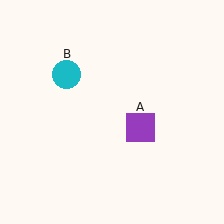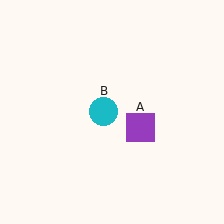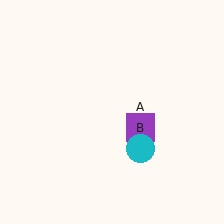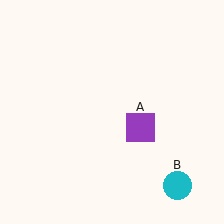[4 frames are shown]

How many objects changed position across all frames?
1 object changed position: cyan circle (object B).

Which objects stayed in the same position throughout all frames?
Purple square (object A) remained stationary.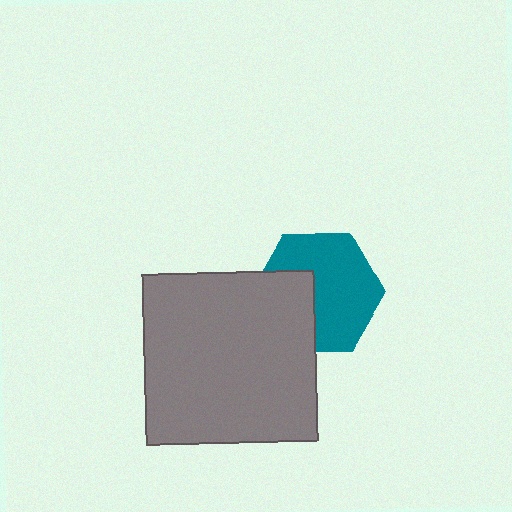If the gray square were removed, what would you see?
You would see the complete teal hexagon.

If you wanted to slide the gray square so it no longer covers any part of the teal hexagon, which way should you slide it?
Slide it left — that is the most direct way to separate the two shapes.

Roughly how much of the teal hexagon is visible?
Most of it is visible (roughly 66%).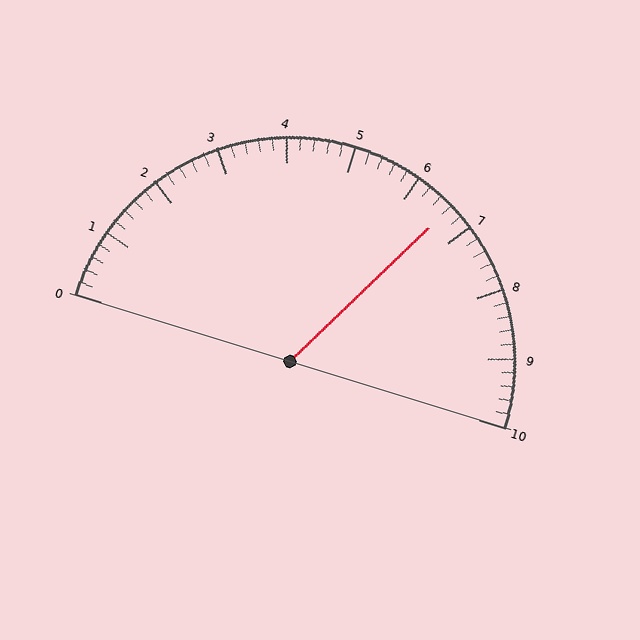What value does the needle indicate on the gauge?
The needle indicates approximately 6.6.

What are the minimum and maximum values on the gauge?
The gauge ranges from 0 to 10.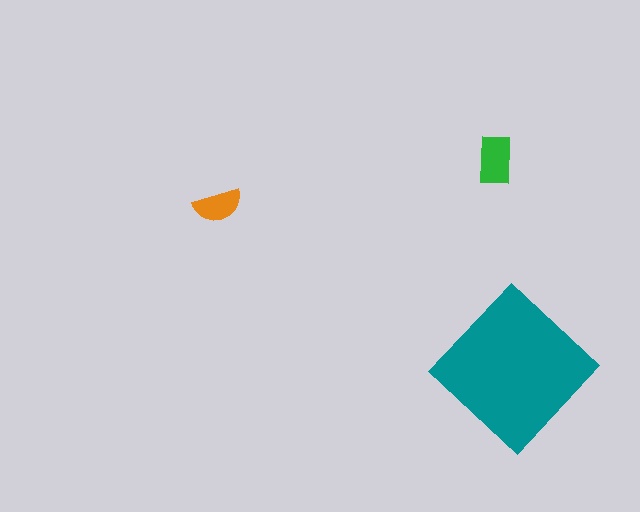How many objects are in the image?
There are 3 objects in the image.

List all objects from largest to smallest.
The teal diamond, the green rectangle, the orange semicircle.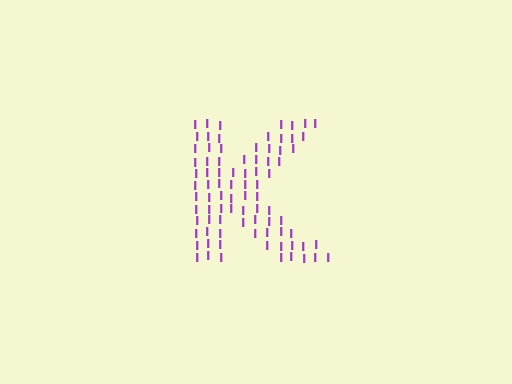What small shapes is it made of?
It is made of small letter I's.